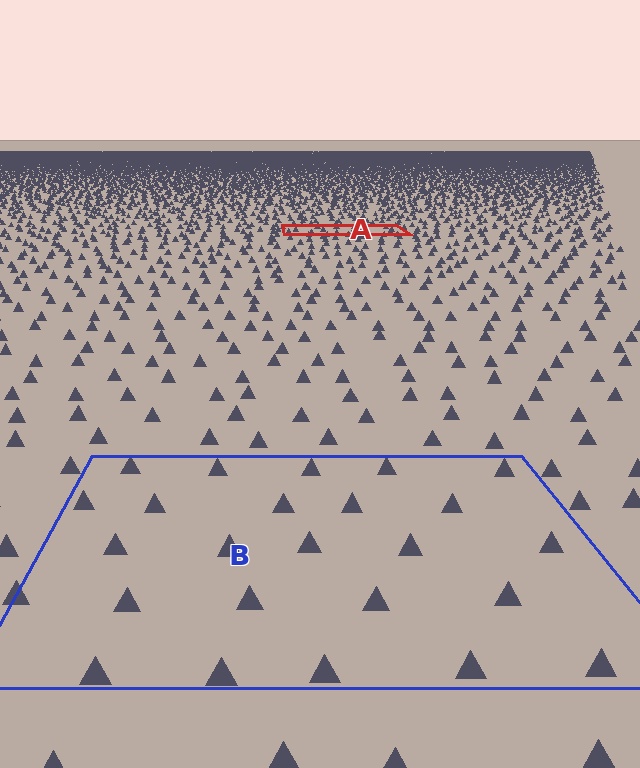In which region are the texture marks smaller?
The texture marks are smaller in region A, because it is farther away.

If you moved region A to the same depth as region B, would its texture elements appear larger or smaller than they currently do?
They would appear larger. At a closer depth, the same texture elements are projected at a bigger on-screen size.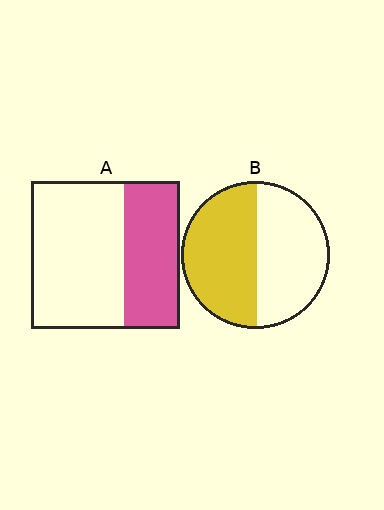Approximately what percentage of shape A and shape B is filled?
A is approximately 40% and B is approximately 50%.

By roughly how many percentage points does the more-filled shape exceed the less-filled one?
By roughly 15 percentage points (B over A).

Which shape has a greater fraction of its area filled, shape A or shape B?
Shape B.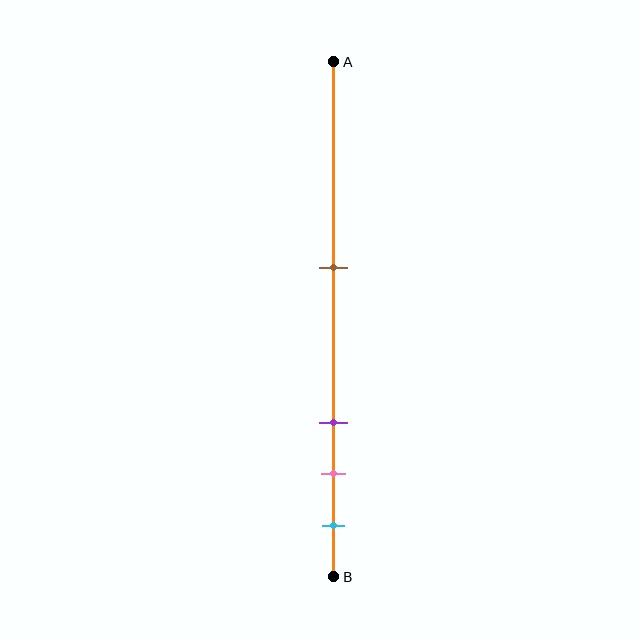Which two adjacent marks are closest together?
The pink and cyan marks are the closest adjacent pair.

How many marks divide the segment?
There are 4 marks dividing the segment.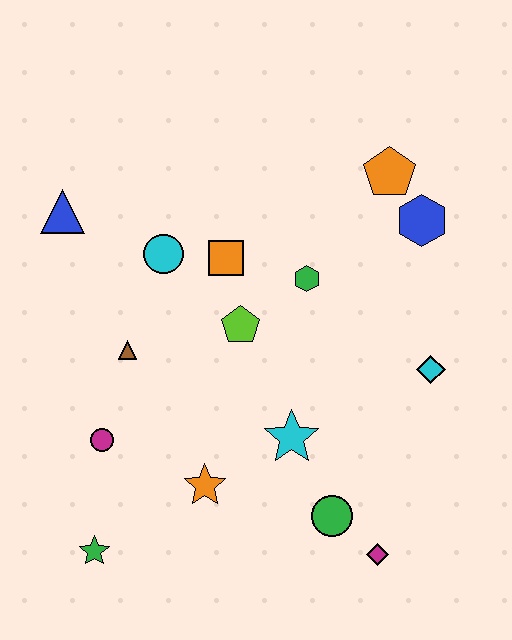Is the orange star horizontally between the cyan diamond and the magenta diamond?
No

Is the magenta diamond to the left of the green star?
No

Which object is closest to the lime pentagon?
The orange square is closest to the lime pentagon.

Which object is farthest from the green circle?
The blue triangle is farthest from the green circle.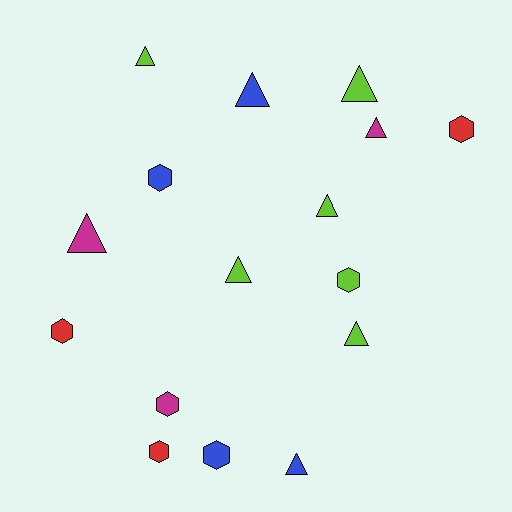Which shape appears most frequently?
Triangle, with 9 objects.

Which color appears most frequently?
Lime, with 6 objects.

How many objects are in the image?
There are 16 objects.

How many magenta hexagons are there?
There is 1 magenta hexagon.